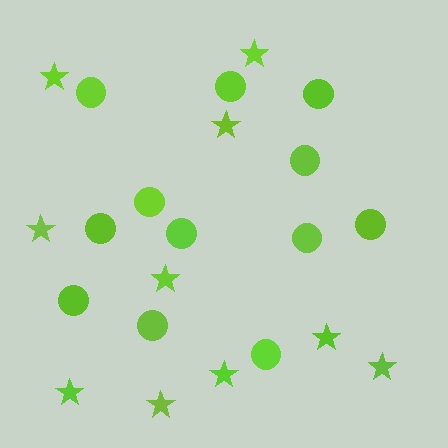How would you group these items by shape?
There are 2 groups: one group of stars (10) and one group of circles (12).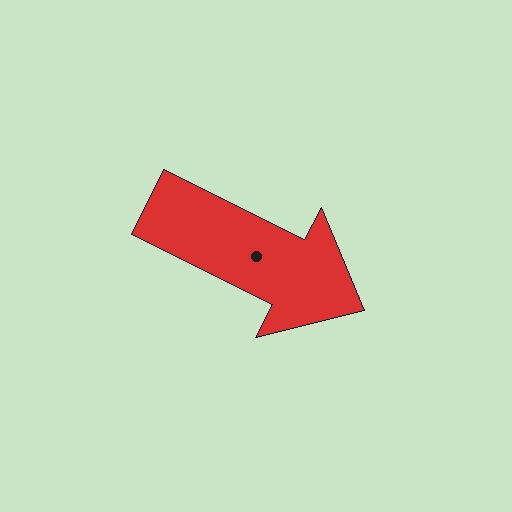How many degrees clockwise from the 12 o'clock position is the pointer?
Approximately 117 degrees.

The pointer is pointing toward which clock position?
Roughly 4 o'clock.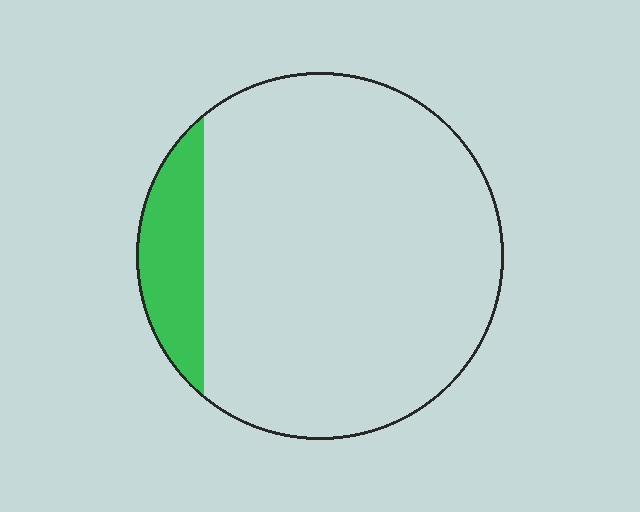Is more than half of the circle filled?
No.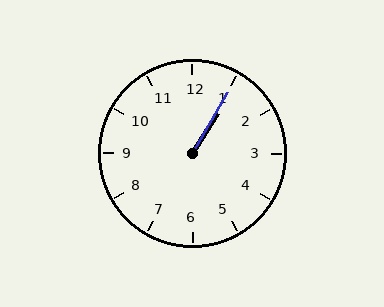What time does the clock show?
1:05.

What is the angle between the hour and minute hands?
Approximately 2 degrees.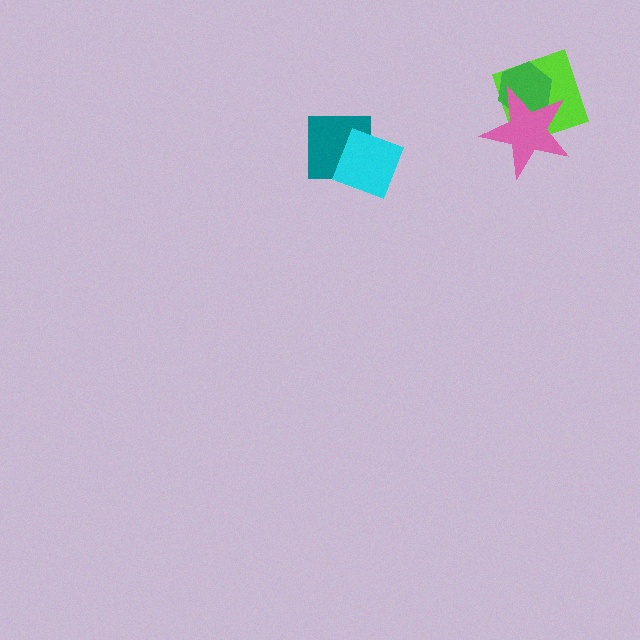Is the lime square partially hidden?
Yes, it is partially covered by another shape.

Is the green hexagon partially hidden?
Yes, it is partially covered by another shape.